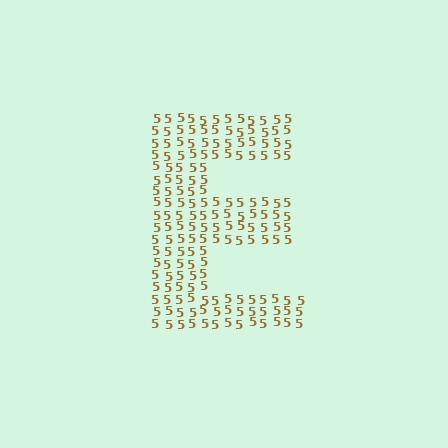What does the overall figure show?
The overall figure shows the letter E.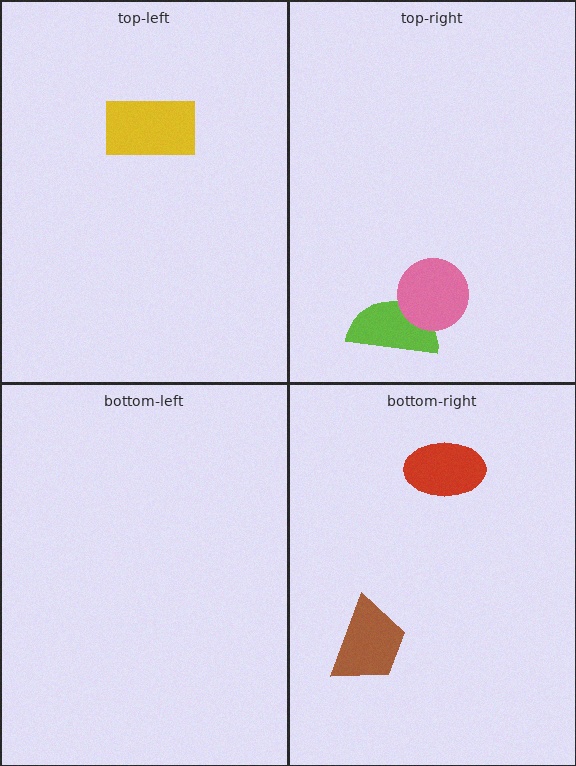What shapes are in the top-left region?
The yellow rectangle.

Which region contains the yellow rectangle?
The top-left region.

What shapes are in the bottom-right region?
The red ellipse, the brown trapezoid.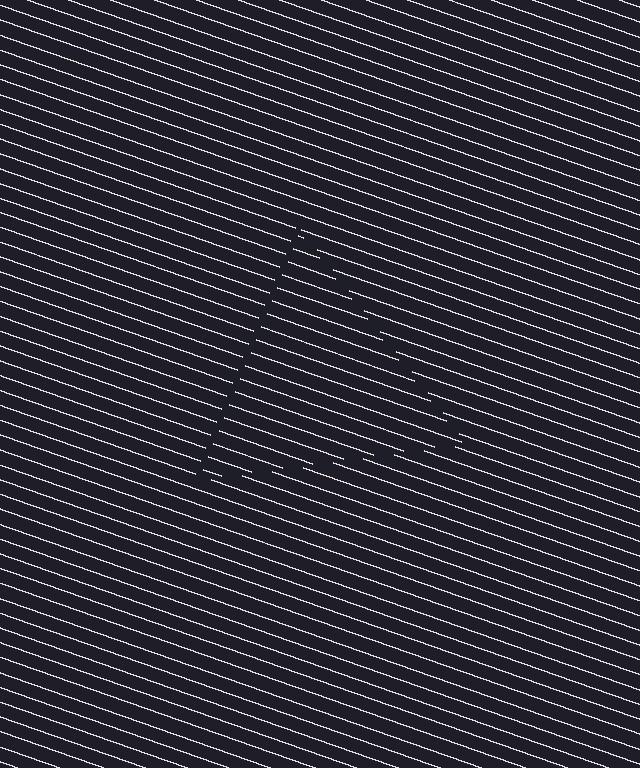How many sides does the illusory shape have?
3 sides — the line-ends trace a triangle.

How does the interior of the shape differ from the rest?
The interior of the shape contains the same grating, shifted by half a period — the contour is defined by the phase discontinuity where line-ends from the inner and outer gratings abut.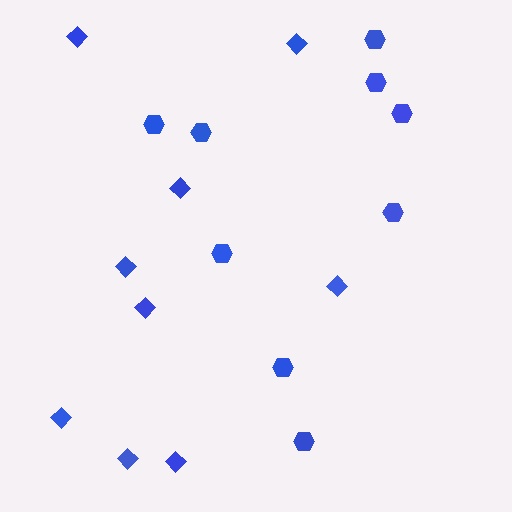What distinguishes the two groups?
There are 2 groups: one group of diamonds (9) and one group of hexagons (9).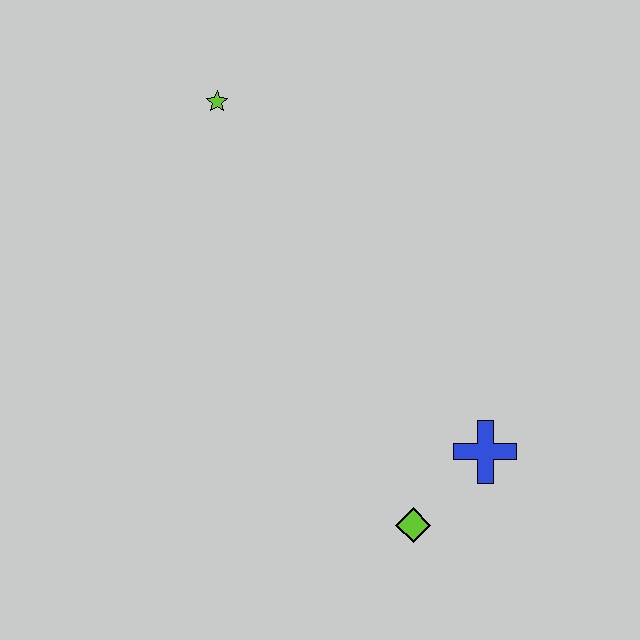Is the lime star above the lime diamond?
Yes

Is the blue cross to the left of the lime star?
No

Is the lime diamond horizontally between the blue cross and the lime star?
Yes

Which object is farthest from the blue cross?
The lime star is farthest from the blue cross.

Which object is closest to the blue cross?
The lime diamond is closest to the blue cross.